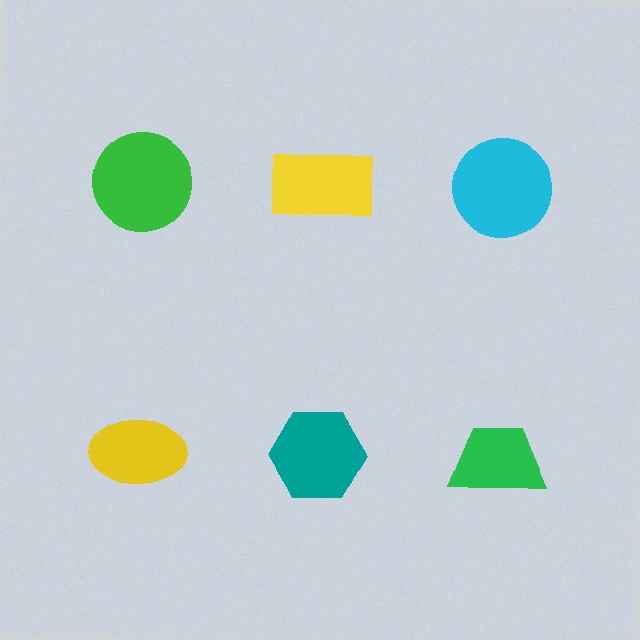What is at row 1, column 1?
A green circle.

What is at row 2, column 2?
A teal hexagon.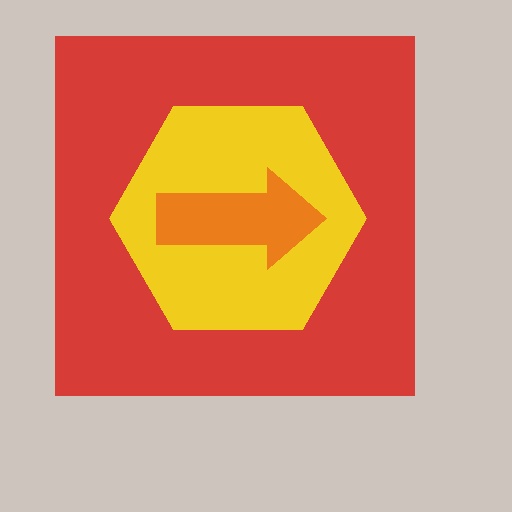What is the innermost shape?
The orange arrow.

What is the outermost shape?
The red square.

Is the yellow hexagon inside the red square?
Yes.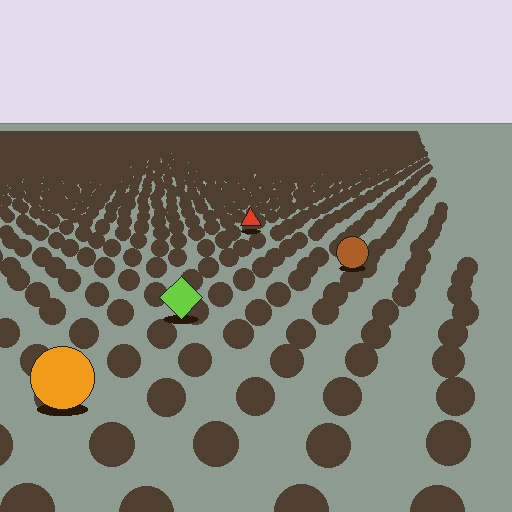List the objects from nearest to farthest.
From nearest to farthest: the orange circle, the lime diamond, the brown circle, the red triangle.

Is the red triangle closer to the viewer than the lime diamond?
No. The lime diamond is closer — you can tell from the texture gradient: the ground texture is coarser near it.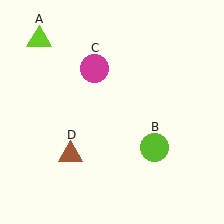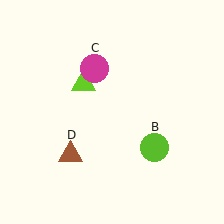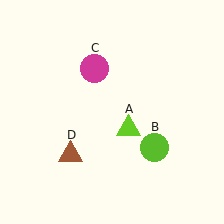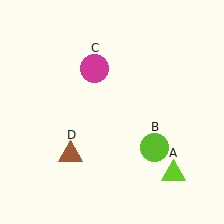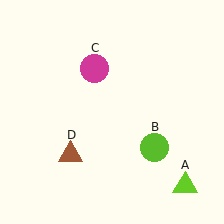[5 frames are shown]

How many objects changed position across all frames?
1 object changed position: lime triangle (object A).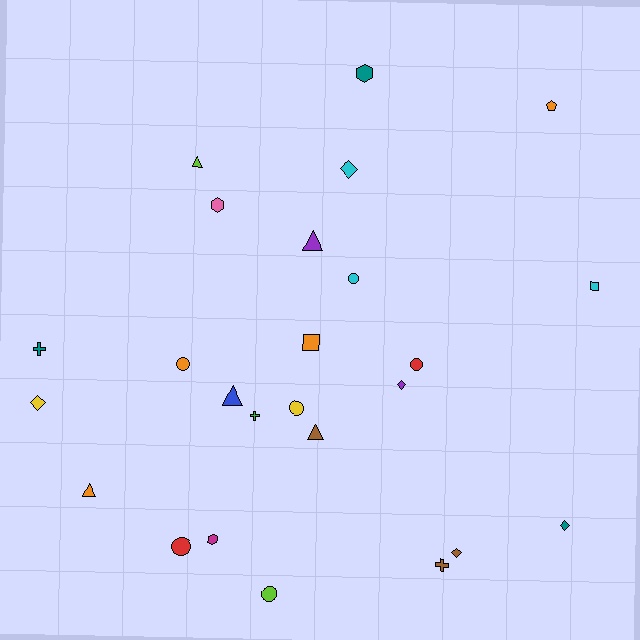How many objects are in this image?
There are 25 objects.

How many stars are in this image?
There are no stars.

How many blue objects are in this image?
There is 1 blue object.